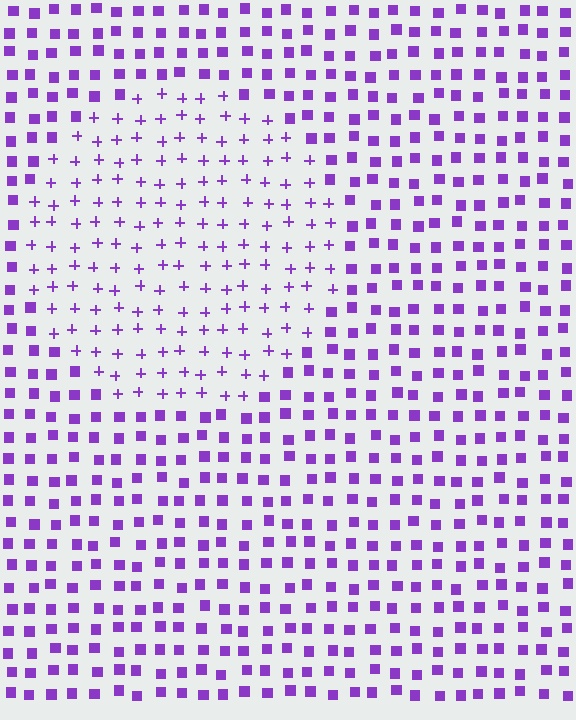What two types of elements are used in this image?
The image uses plus signs inside the circle region and squares outside it.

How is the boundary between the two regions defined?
The boundary is defined by a change in element shape: plus signs inside vs. squares outside. All elements share the same color and spacing.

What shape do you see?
I see a circle.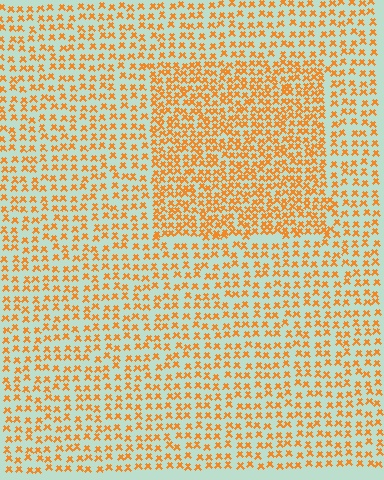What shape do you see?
I see a rectangle.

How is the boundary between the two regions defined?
The boundary is defined by a change in element density (approximately 1.7x ratio). All elements are the same color, size, and shape.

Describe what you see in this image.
The image contains small orange elements arranged at two different densities. A rectangle-shaped region is visible where the elements are more densely packed than the surrounding area.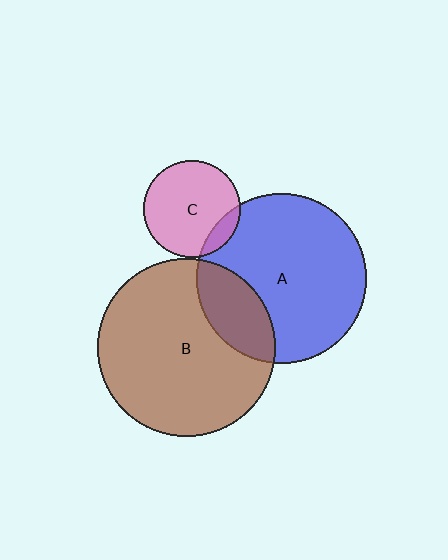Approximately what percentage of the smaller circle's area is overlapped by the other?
Approximately 20%.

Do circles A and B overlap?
Yes.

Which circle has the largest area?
Circle B (brown).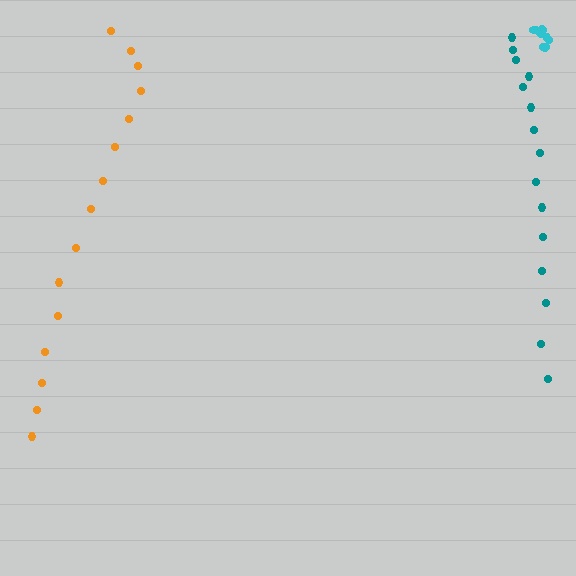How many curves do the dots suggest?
There are 3 distinct paths.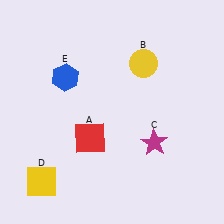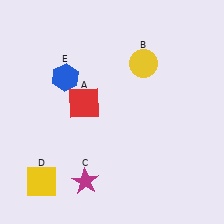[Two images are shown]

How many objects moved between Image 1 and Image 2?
2 objects moved between the two images.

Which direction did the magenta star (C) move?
The magenta star (C) moved left.